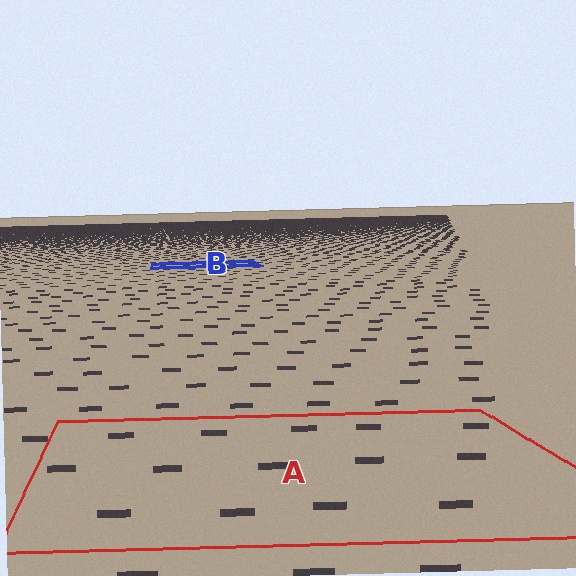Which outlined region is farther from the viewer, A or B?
Region B is farther from the viewer — the texture elements inside it appear smaller and more densely packed.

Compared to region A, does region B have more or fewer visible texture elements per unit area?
Region B has more texture elements per unit area — they are packed more densely because it is farther away.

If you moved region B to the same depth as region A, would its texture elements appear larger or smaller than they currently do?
They would appear larger. At a closer depth, the same texture elements are projected at a bigger on-screen size.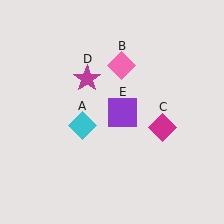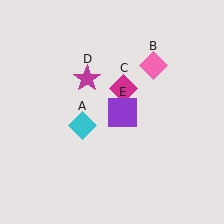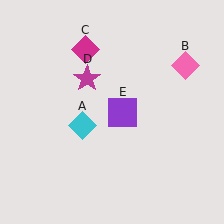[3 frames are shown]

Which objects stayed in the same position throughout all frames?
Cyan diamond (object A) and magenta star (object D) and purple square (object E) remained stationary.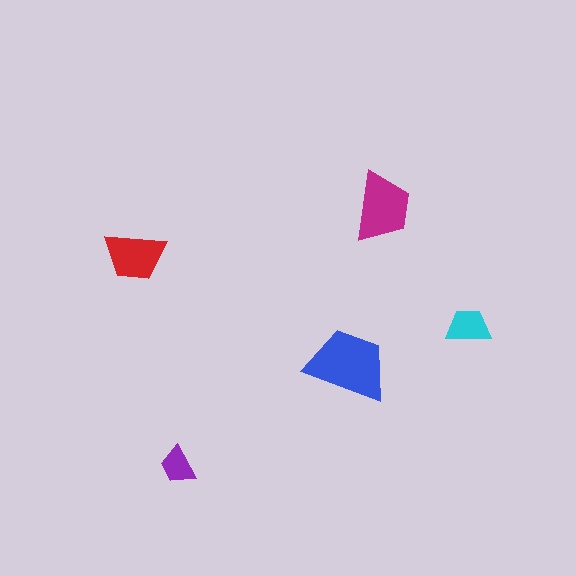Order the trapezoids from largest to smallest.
the blue one, the magenta one, the red one, the cyan one, the purple one.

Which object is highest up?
The magenta trapezoid is topmost.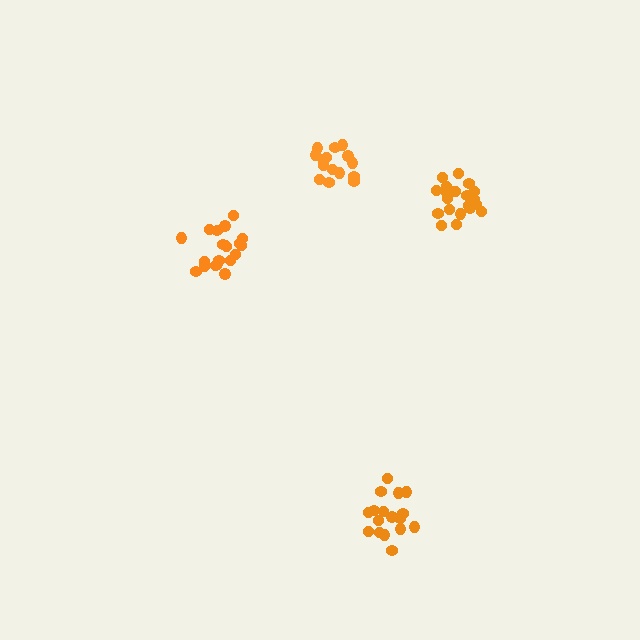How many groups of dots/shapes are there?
There are 4 groups.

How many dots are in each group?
Group 1: 20 dots, Group 2: 17 dots, Group 3: 21 dots, Group 4: 16 dots (74 total).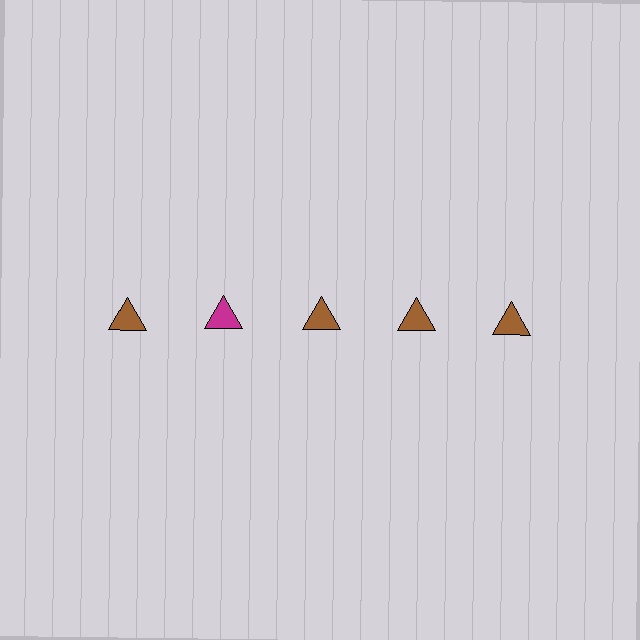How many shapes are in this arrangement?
There are 5 shapes arranged in a grid pattern.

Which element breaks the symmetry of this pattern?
The magenta triangle in the top row, second from left column breaks the symmetry. All other shapes are brown triangles.